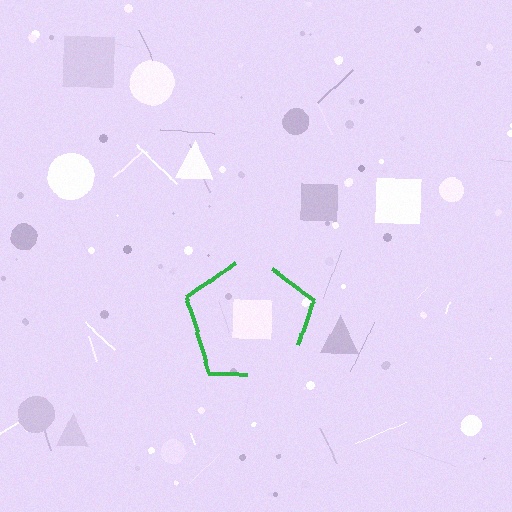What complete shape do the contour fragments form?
The contour fragments form a pentagon.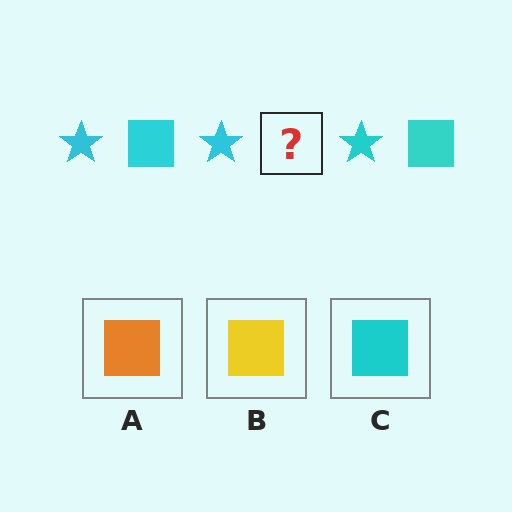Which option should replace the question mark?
Option C.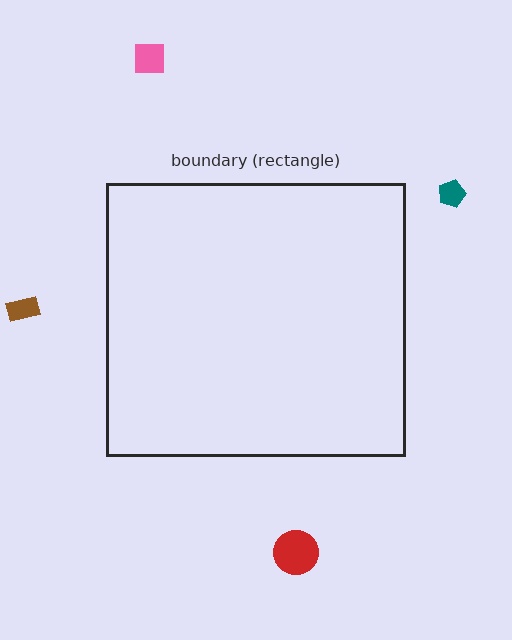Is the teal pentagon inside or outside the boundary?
Outside.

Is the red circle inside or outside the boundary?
Outside.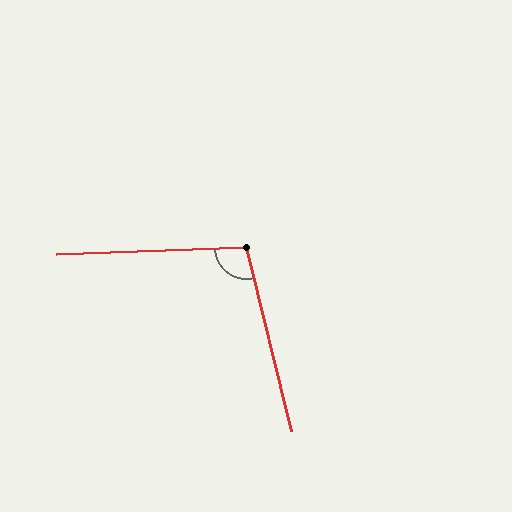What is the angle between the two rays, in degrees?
Approximately 101 degrees.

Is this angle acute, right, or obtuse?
It is obtuse.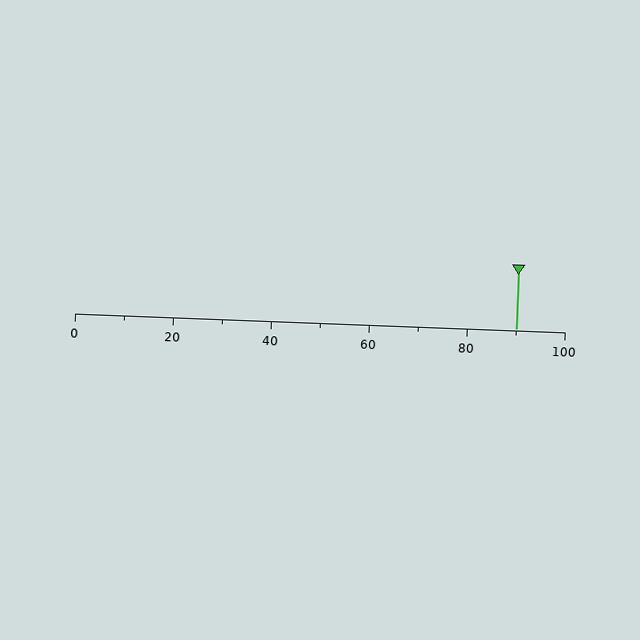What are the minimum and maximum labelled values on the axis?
The axis runs from 0 to 100.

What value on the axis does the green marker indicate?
The marker indicates approximately 90.